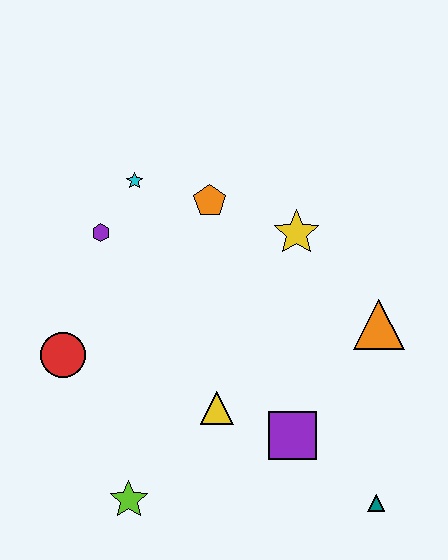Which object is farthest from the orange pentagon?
The teal triangle is farthest from the orange pentagon.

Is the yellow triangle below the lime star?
No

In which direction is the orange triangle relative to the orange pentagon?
The orange triangle is to the right of the orange pentagon.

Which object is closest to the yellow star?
The orange pentagon is closest to the yellow star.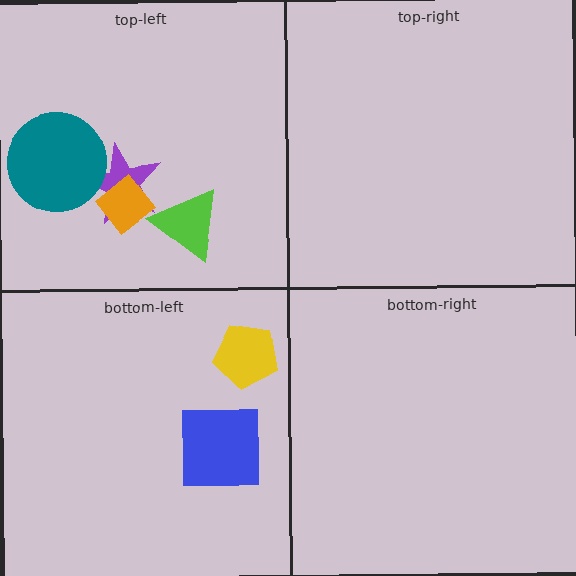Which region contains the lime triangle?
The top-left region.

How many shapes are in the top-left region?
4.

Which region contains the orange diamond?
The top-left region.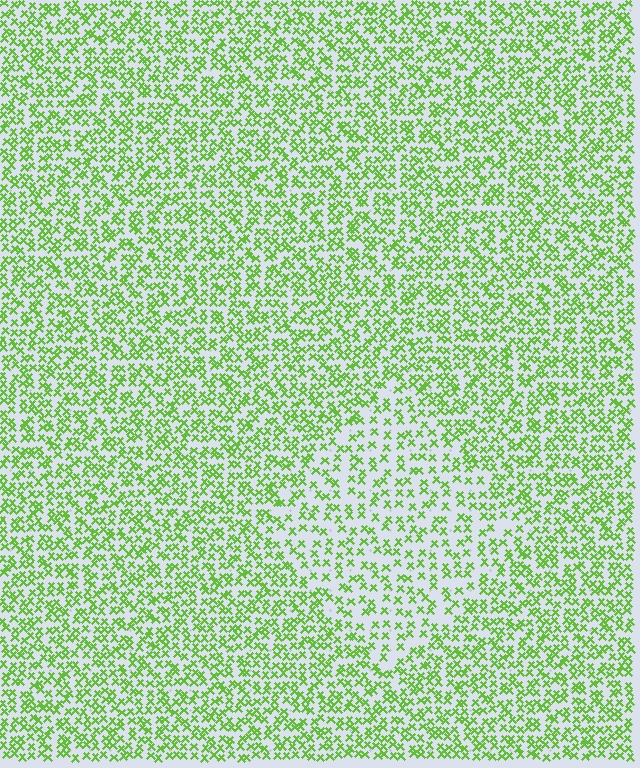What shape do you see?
I see a diamond.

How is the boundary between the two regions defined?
The boundary is defined by a change in element density (approximately 1.7x ratio). All elements are the same color, size, and shape.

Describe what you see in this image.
The image contains small lime elements arranged at two different densities. A diamond-shaped region is visible where the elements are less densely packed than the surrounding area.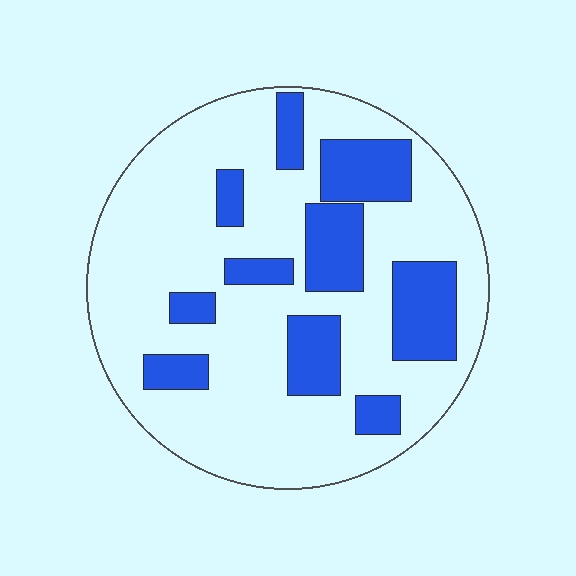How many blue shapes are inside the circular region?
10.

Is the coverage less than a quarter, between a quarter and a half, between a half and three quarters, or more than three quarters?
Between a quarter and a half.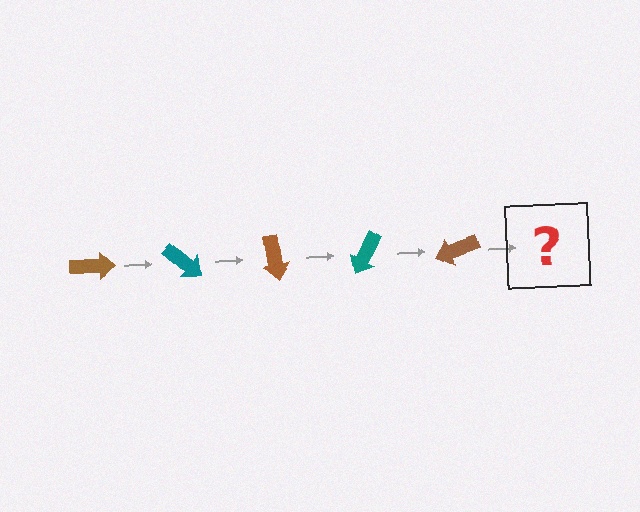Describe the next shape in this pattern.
It should be a teal arrow, rotated 200 degrees from the start.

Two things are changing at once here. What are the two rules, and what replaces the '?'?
The two rules are that it rotates 40 degrees each step and the color cycles through brown and teal. The '?' should be a teal arrow, rotated 200 degrees from the start.